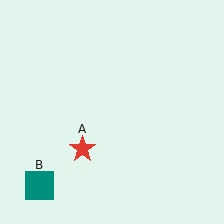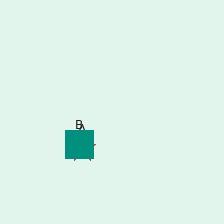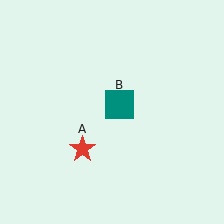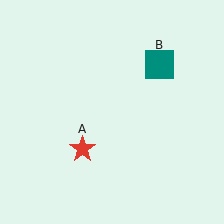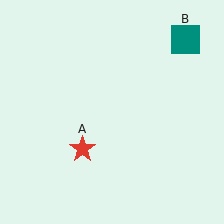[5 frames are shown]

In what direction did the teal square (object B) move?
The teal square (object B) moved up and to the right.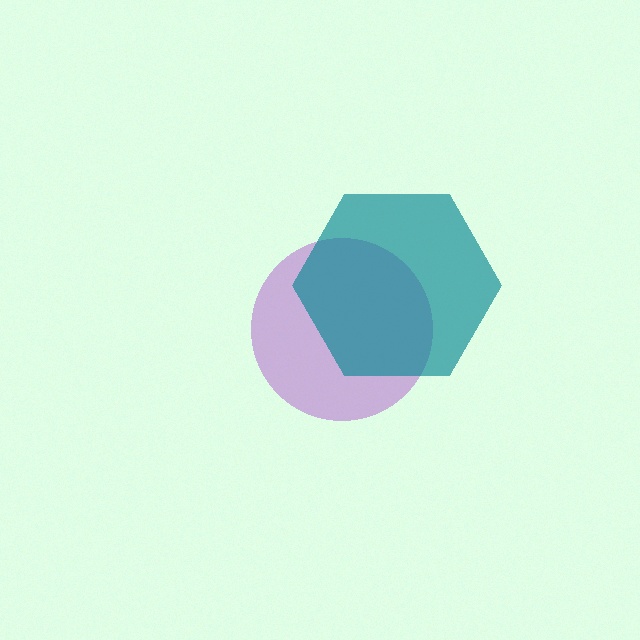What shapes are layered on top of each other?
The layered shapes are: a purple circle, a teal hexagon.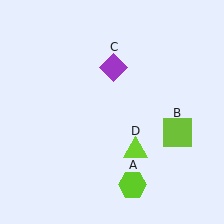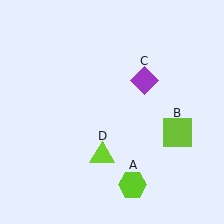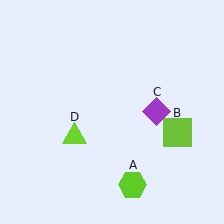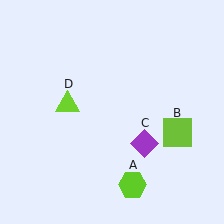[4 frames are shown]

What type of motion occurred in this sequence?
The purple diamond (object C), lime triangle (object D) rotated clockwise around the center of the scene.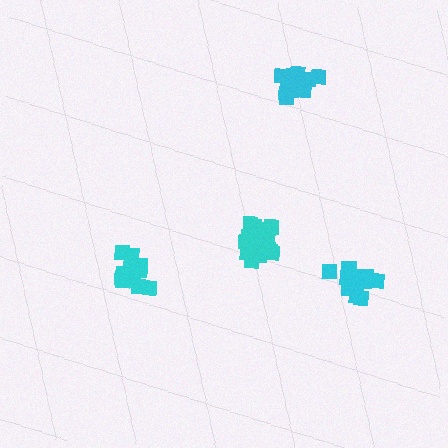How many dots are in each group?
Group 1: 14 dots, Group 2: 19 dots, Group 3: 14 dots, Group 4: 18 dots (65 total).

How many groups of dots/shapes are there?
There are 4 groups.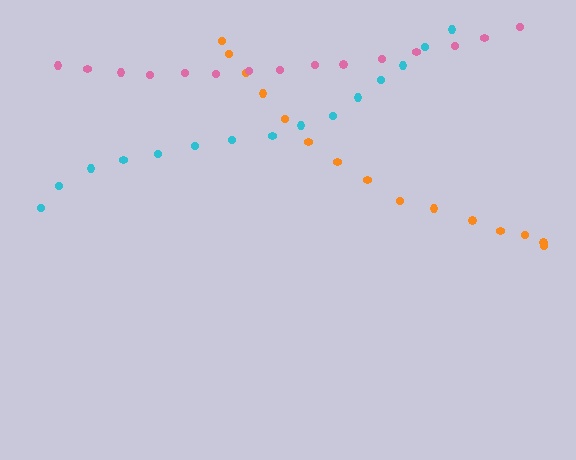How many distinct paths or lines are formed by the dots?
There are 3 distinct paths.